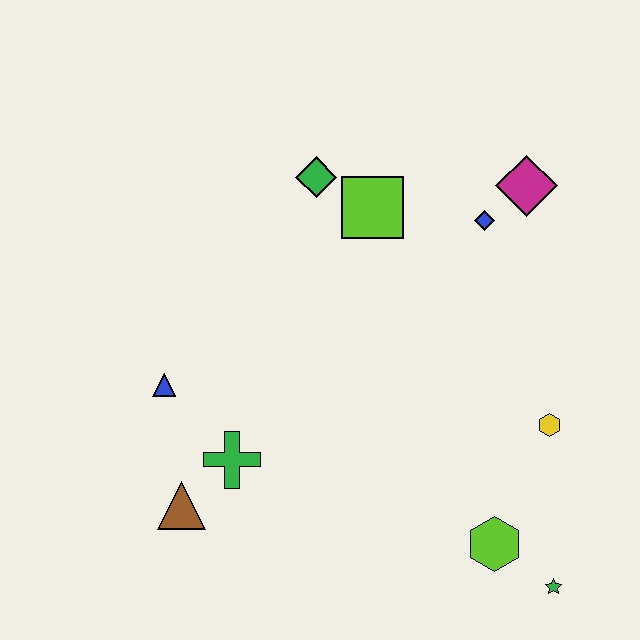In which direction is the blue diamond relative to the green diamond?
The blue diamond is to the right of the green diamond.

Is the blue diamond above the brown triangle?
Yes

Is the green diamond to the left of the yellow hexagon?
Yes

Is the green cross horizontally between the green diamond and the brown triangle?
Yes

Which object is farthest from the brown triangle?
The magenta diamond is farthest from the brown triangle.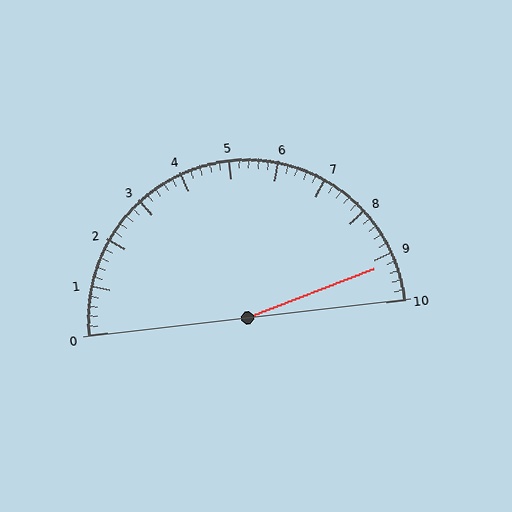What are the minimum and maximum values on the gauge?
The gauge ranges from 0 to 10.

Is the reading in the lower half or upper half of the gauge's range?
The reading is in the upper half of the range (0 to 10).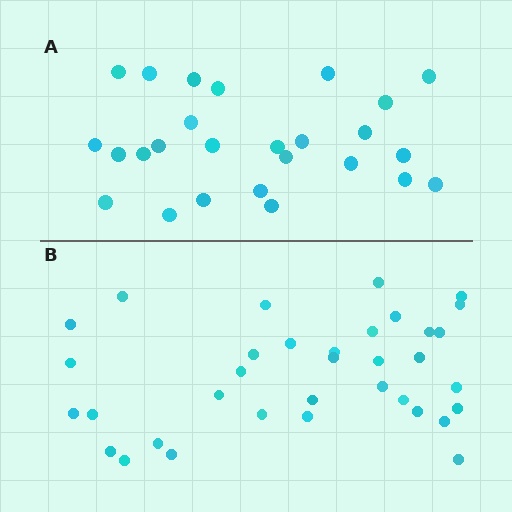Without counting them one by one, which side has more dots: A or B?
Region B (the bottom region) has more dots.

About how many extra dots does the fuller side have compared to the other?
Region B has roughly 8 or so more dots than region A.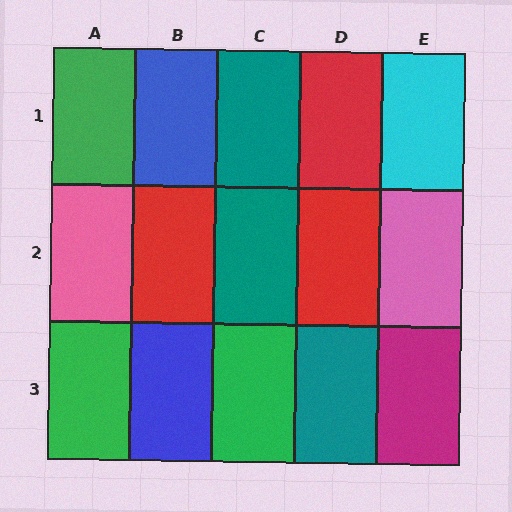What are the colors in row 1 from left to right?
Green, blue, teal, red, cyan.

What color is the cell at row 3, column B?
Blue.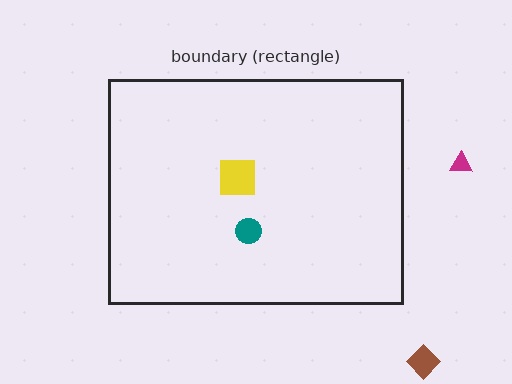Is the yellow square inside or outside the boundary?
Inside.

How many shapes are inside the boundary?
2 inside, 2 outside.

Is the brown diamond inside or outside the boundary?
Outside.